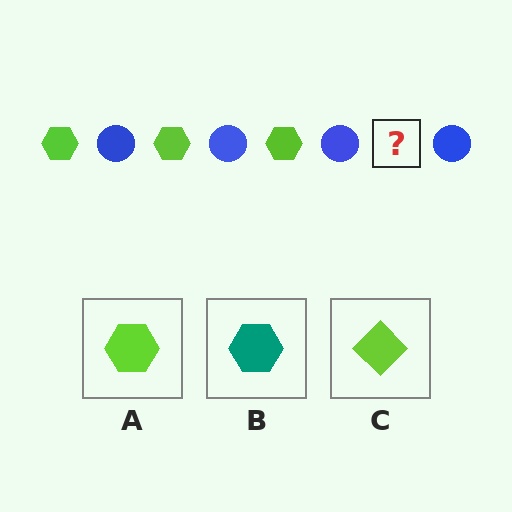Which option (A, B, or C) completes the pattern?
A.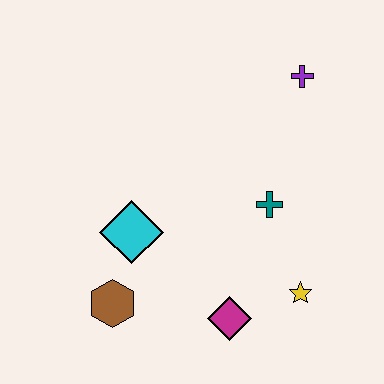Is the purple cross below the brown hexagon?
No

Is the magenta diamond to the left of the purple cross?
Yes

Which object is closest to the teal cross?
The yellow star is closest to the teal cross.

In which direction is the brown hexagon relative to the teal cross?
The brown hexagon is to the left of the teal cross.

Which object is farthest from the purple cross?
The brown hexagon is farthest from the purple cross.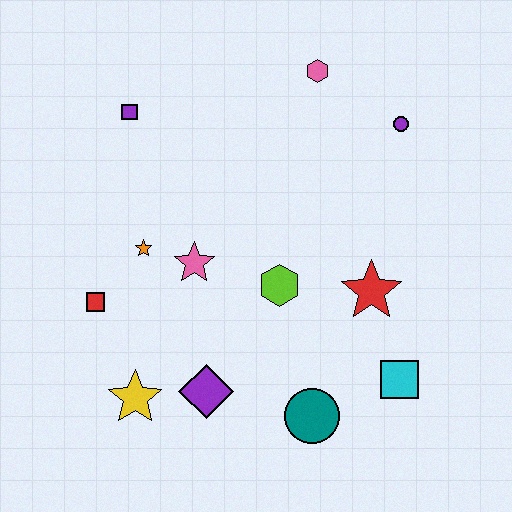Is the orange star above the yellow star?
Yes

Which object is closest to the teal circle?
The cyan square is closest to the teal circle.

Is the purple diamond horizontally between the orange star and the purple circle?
Yes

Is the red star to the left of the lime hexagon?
No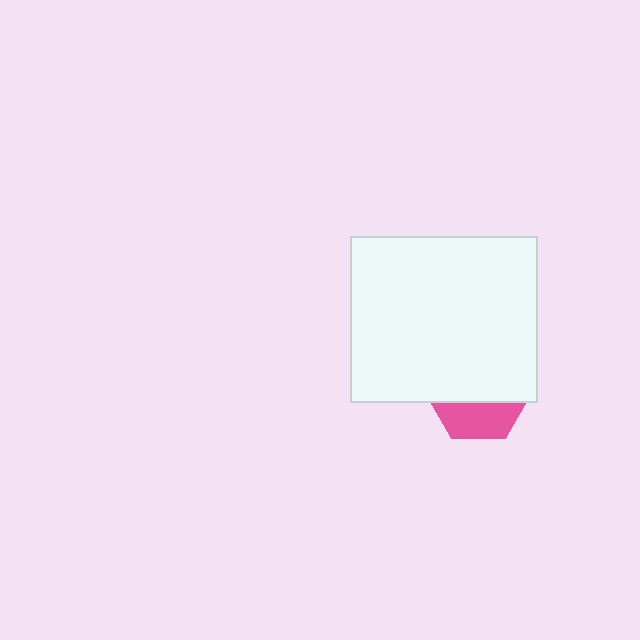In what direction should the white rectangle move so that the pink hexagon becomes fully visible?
The white rectangle should move up. That is the shortest direction to clear the overlap and leave the pink hexagon fully visible.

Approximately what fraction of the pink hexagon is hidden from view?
Roughly 66% of the pink hexagon is hidden behind the white rectangle.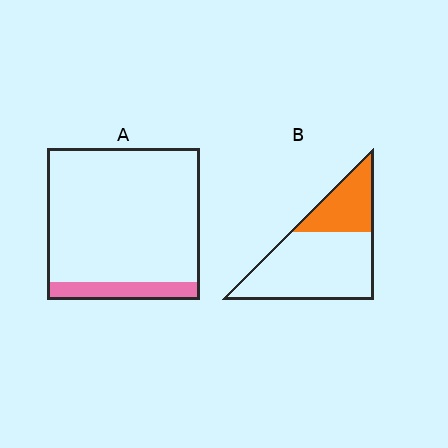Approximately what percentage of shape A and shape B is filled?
A is approximately 10% and B is approximately 30%.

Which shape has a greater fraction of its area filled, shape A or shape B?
Shape B.